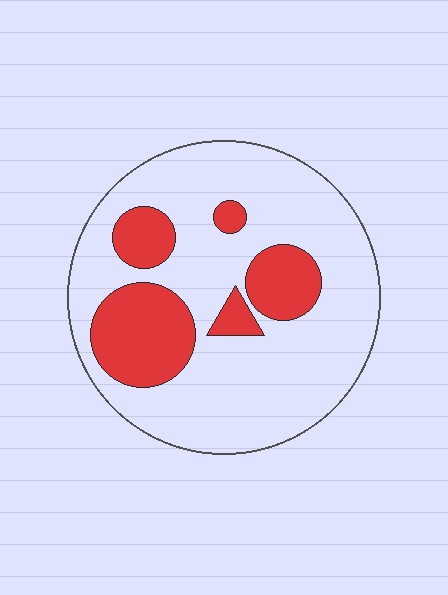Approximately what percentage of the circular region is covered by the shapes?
Approximately 25%.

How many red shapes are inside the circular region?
5.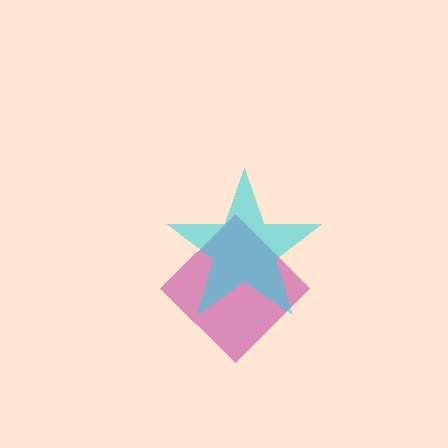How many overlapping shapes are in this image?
There are 2 overlapping shapes in the image.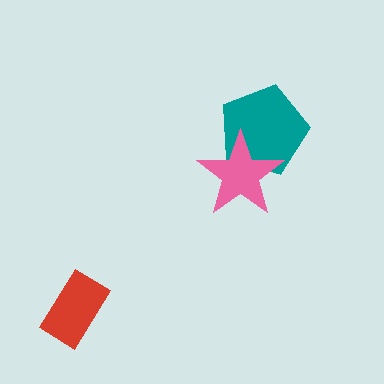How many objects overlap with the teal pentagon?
1 object overlaps with the teal pentagon.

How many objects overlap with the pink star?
1 object overlaps with the pink star.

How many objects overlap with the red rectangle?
0 objects overlap with the red rectangle.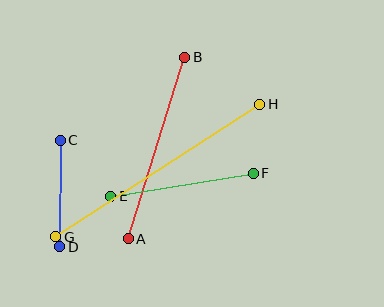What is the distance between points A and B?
The distance is approximately 190 pixels.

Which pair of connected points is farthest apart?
Points G and H are farthest apart.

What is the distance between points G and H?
The distance is approximately 243 pixels.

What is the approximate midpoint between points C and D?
The midpoint is at approximately (60, 194) pixels.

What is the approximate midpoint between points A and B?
The midpoint is at approximately (156, 148) pixels.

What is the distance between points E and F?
The distance is approximately 144 pixels.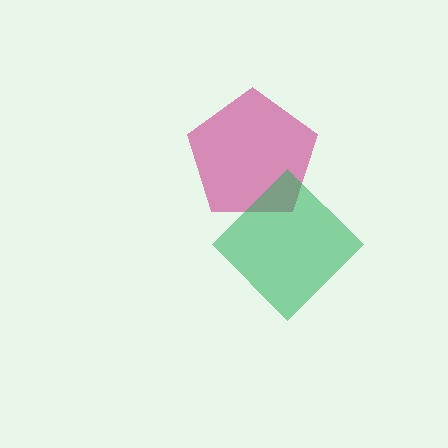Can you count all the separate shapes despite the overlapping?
Yes, there are 2 separate shapes.